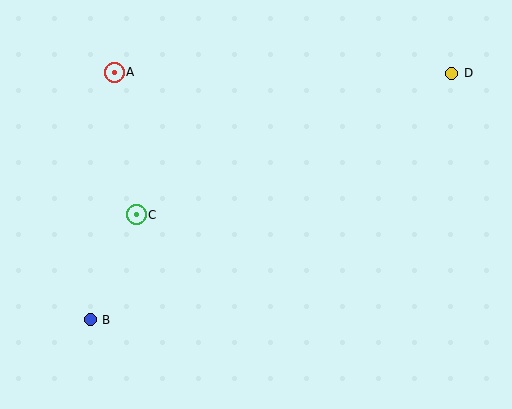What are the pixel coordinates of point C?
Point C is at (136, 215).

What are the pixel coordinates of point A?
Point A is at (114, 72).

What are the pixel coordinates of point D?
Point D is at (452, 73).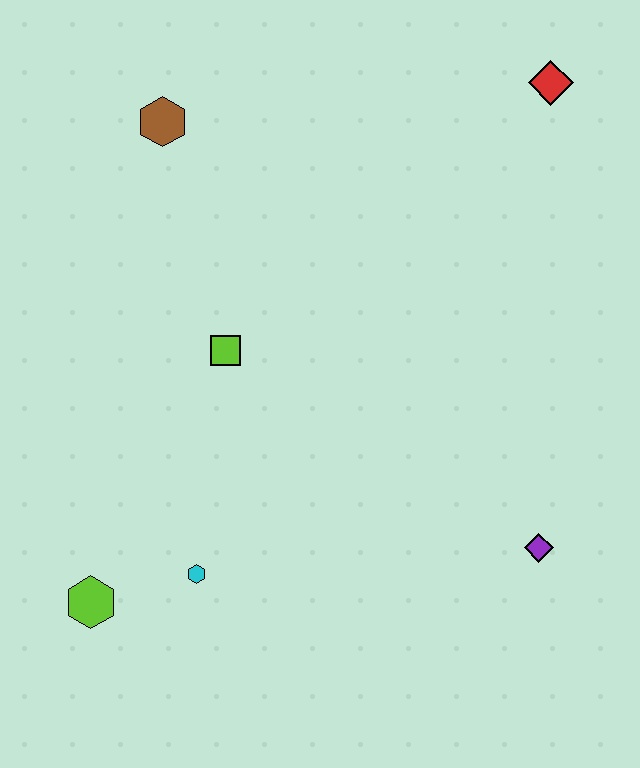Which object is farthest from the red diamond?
The lime hexagon is farthest from the red diamond.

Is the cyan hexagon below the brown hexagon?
Yes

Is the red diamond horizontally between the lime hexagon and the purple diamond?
No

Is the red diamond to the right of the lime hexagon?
Yes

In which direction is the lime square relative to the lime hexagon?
The lime square is above the lime hexagon.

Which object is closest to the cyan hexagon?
The lime hexagon is closest to the cyan hexagon.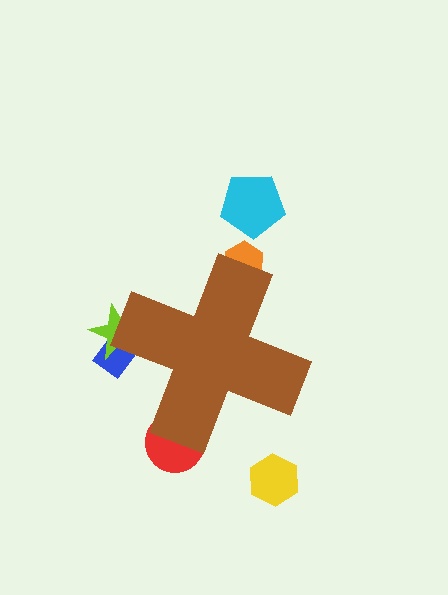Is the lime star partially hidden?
Yes, the lime star is partially hidden behind the brown cross.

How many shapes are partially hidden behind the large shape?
4 shapes are partially hidden.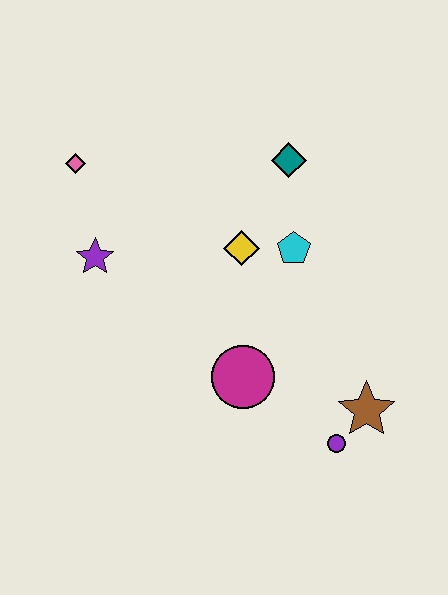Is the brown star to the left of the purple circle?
No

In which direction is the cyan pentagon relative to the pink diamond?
The cyan pentagon is to the right of the pink diamond.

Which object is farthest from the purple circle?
The pink diamond is farthest from the purple circle.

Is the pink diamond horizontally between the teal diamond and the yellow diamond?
No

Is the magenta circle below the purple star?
Yes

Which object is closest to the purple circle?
The brown star is closest to the purple circle.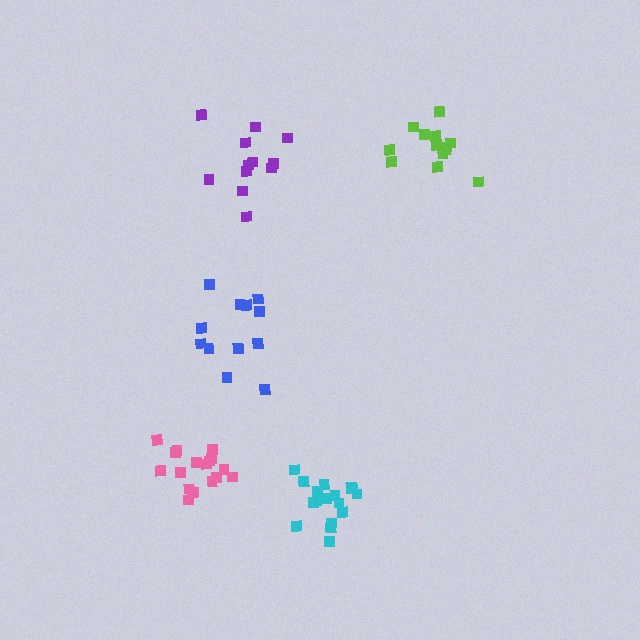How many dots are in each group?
Group 1: 12 dots, Group 2: 13 dots, Group 3: 18 dots, Group 4: 12 dots, Group 5: 18 dots (73 total).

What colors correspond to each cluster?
The clusters are colored: blue, lime, cyan, purple, pink.